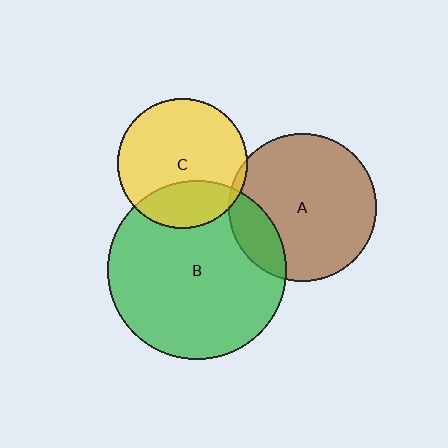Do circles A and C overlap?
Yes.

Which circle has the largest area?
Circle B (green).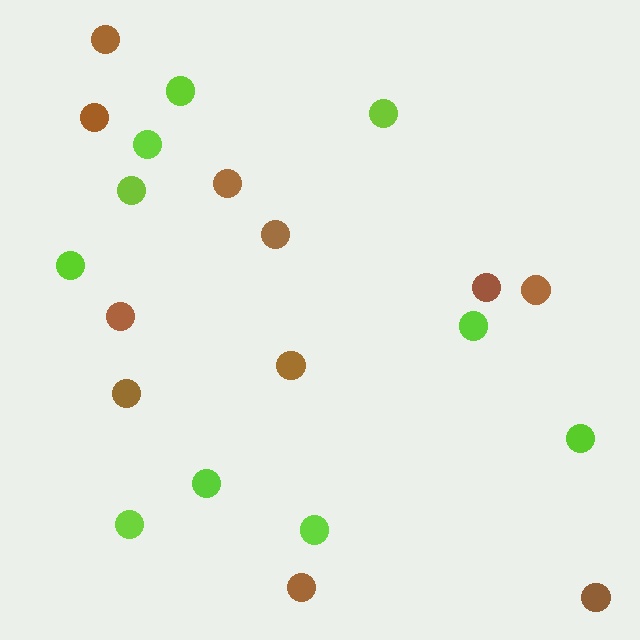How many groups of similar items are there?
There are 2 groups: one group of brown circles (11) and one group of lime circles (10).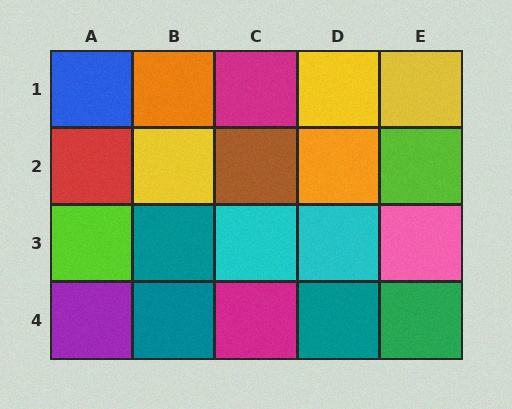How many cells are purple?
1 cell is purple.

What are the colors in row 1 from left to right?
Blue, orange, magenta, yellow, yellow.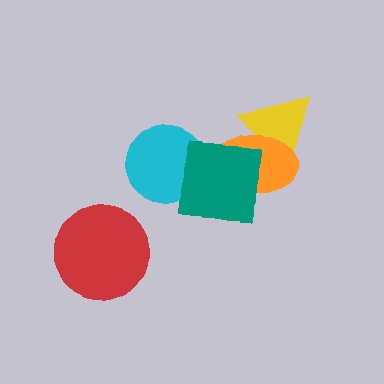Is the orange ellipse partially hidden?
Yes, it is partially covered by another shape.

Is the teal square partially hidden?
No, no other shape covers it.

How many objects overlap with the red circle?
0 objects overlap with the red circle.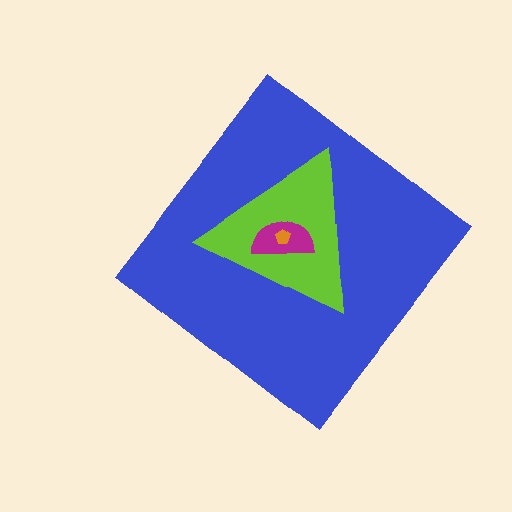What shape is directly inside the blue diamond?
The lime triangle.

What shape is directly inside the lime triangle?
The magenta semicircle.